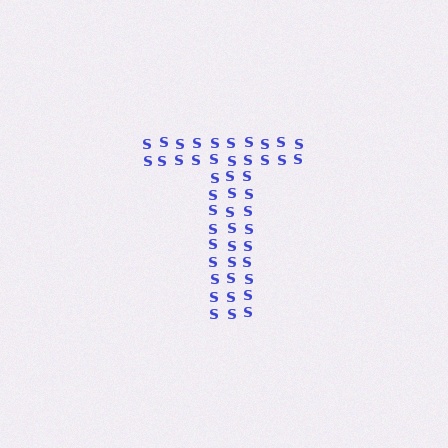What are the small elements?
The small elements are letter S's.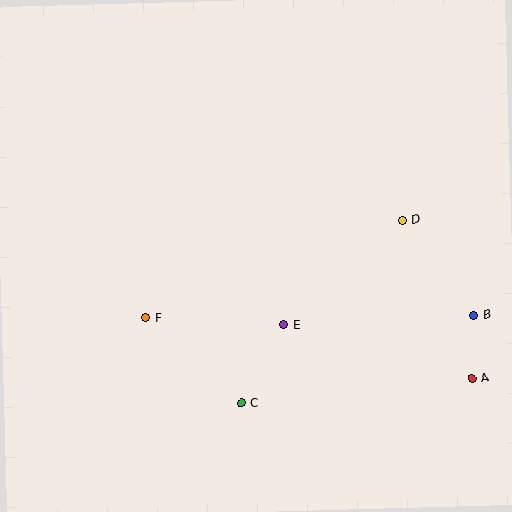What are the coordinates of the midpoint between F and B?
The midpoint between F and B is at (309, 316).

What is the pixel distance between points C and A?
The distance between C and A is 232 pixels.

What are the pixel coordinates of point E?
Point E is at (284, 325).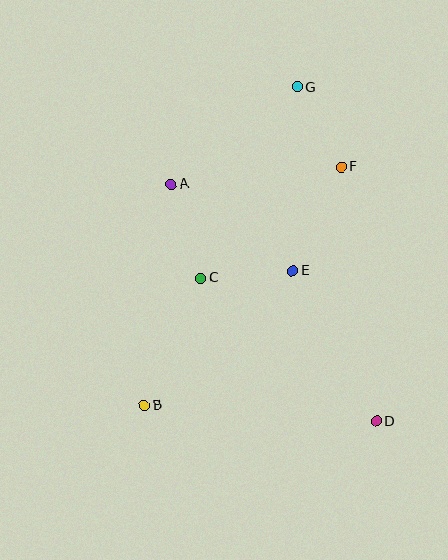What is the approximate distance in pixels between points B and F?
The distance between B and F is approximately 310 pixels.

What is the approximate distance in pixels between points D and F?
The distance between D and F is approximately 257 pixels.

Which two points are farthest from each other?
Points B and G are farthest from each other.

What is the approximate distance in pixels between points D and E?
The distance between D and E is approximately 172 pixels.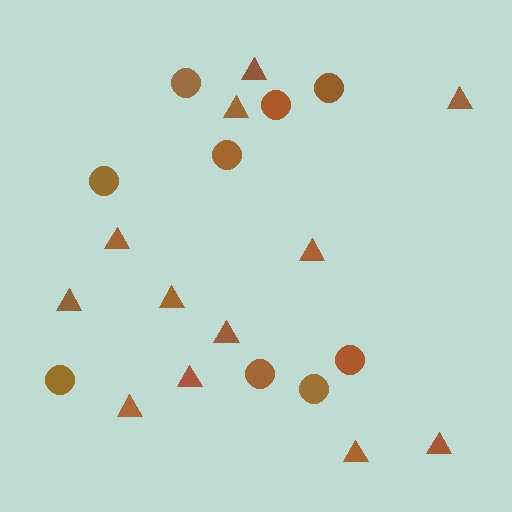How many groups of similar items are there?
There are 2 groups: one group of triangles (12) and one group of circles (9).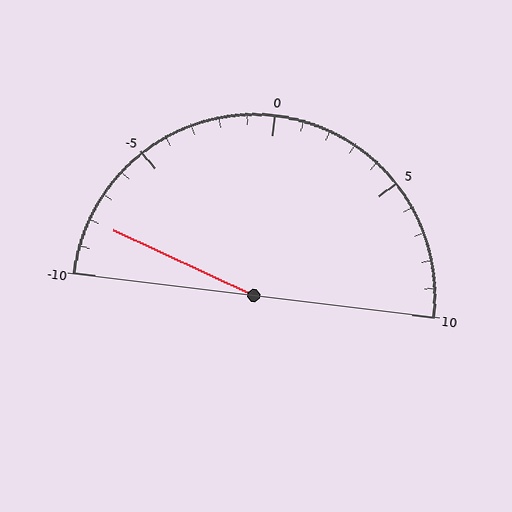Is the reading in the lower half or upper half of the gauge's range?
The reading is in the lower half of the range (-10 to 10).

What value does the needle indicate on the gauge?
The needle indicates approximately -8.